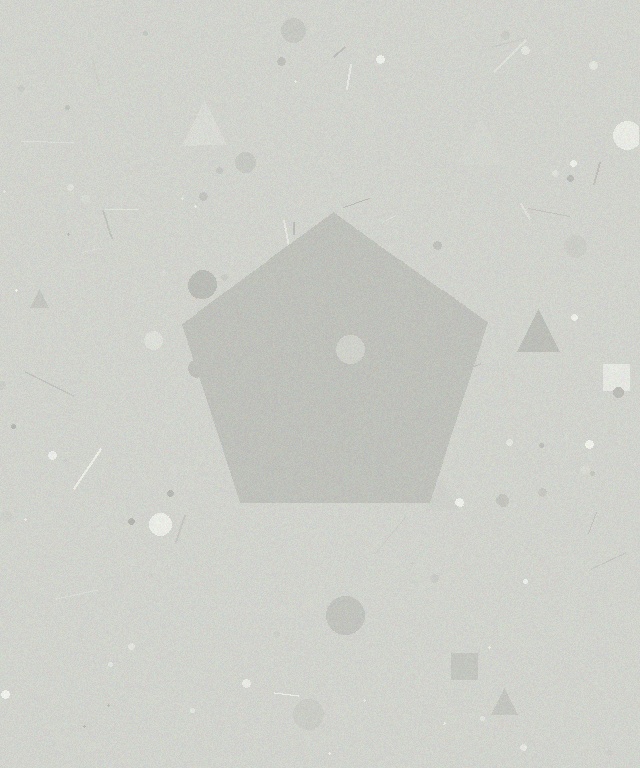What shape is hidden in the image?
A pentagon is hidden in the image.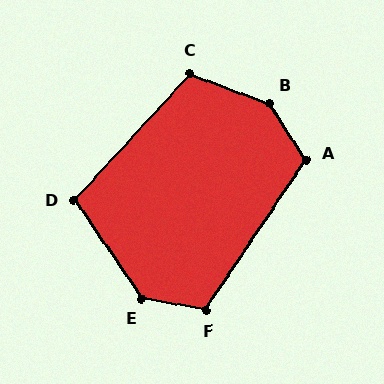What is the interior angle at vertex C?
Approximately 113 degrees (obtuse).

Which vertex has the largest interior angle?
B, at approximately 142 degrees.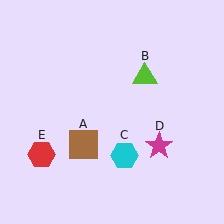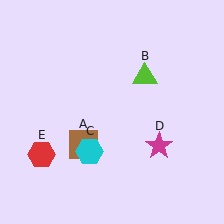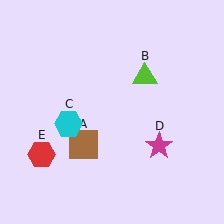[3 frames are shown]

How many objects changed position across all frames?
1 object changed position: cyan hexagon (object C).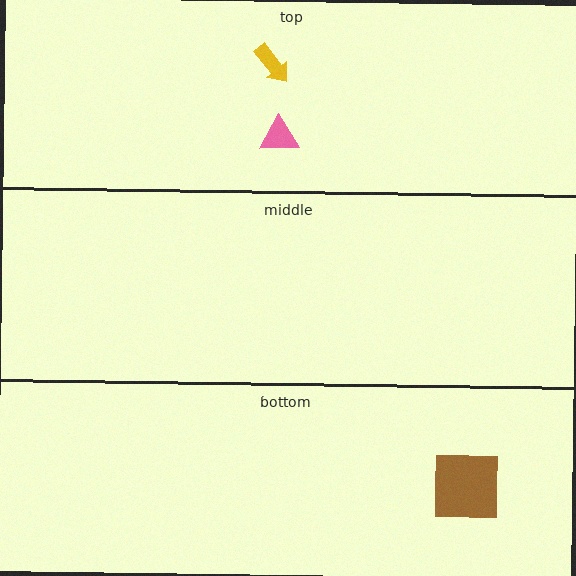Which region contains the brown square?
The bottom region.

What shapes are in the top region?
The yellow arrow, the pink triangle.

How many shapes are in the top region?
2.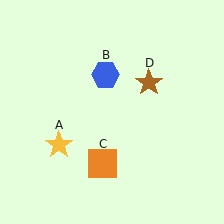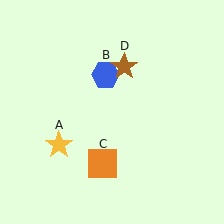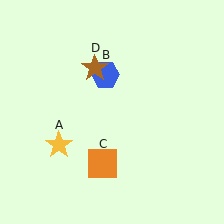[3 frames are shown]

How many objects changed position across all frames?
1 object changed position: brown star (object D).